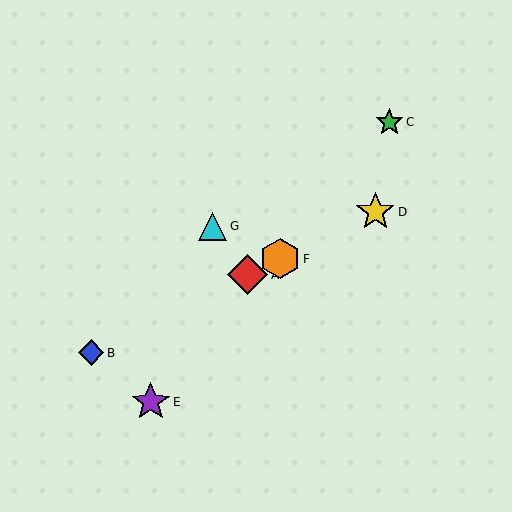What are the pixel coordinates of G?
Object G is at (213, 226).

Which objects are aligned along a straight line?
Objects A, B, D, F are aligned along a straight line.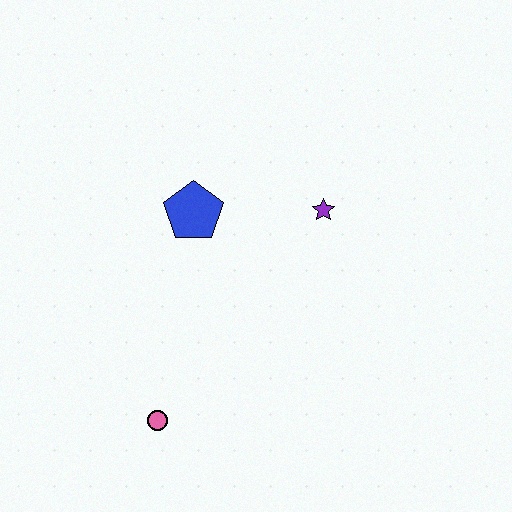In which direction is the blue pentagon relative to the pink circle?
The blue pentagon is above the pink circle.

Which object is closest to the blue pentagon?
The purple star is closest to the blue pentagon.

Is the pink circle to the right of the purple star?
No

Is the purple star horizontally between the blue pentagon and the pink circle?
No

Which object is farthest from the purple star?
The pink circle is farthest from the purple star.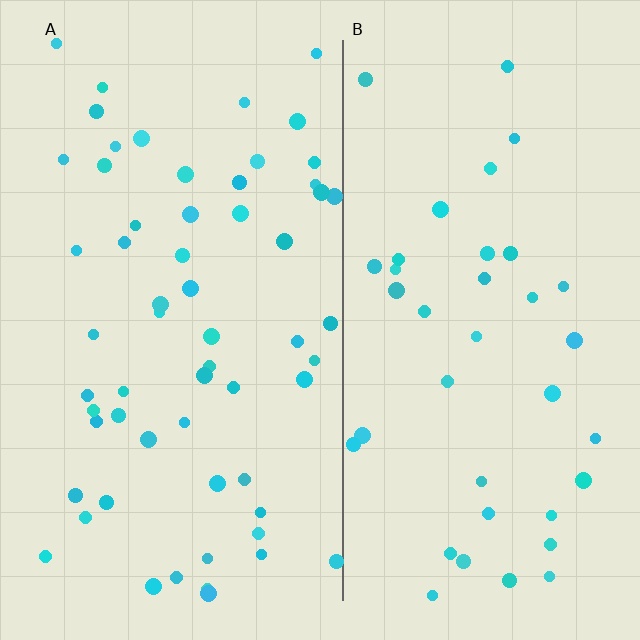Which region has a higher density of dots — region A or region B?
A (the left).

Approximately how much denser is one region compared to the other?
Approximately 1.5× — region A over region B.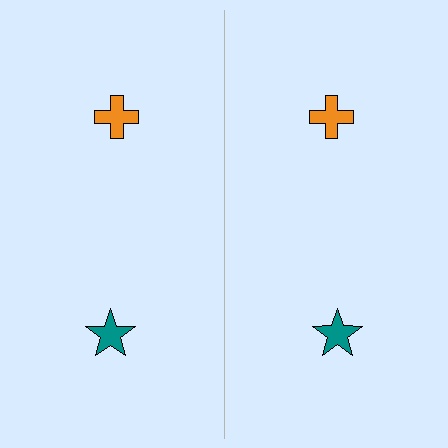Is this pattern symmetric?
Yes, this pattern has bilateral (reflection) symmetry.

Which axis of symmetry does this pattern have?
The pattern has a vertical axis of symmetry running through the center of the image.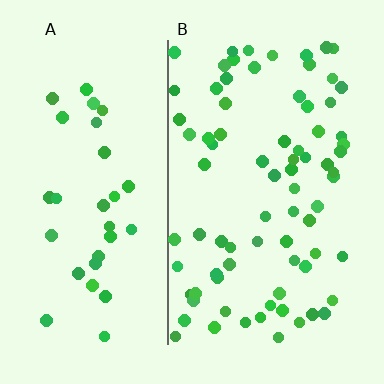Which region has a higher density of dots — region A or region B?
B (the right).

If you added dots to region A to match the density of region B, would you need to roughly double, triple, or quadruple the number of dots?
Approximately double.